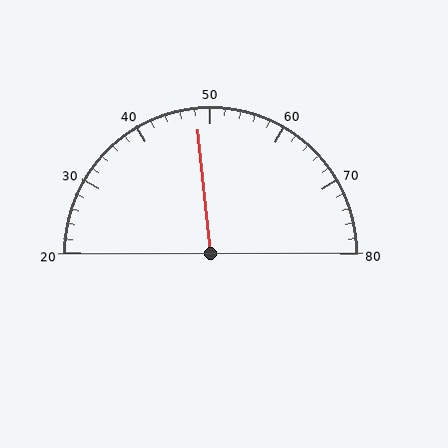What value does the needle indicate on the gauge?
The needle indicates approximately 48.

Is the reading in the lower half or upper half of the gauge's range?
The reading is in the lower half of the range (20 to 80).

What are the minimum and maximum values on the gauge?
The gauge ranges from 20 to 80.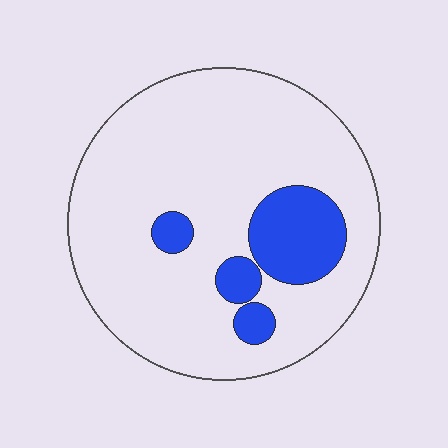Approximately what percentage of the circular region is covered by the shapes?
Approximately 15%.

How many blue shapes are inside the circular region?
4.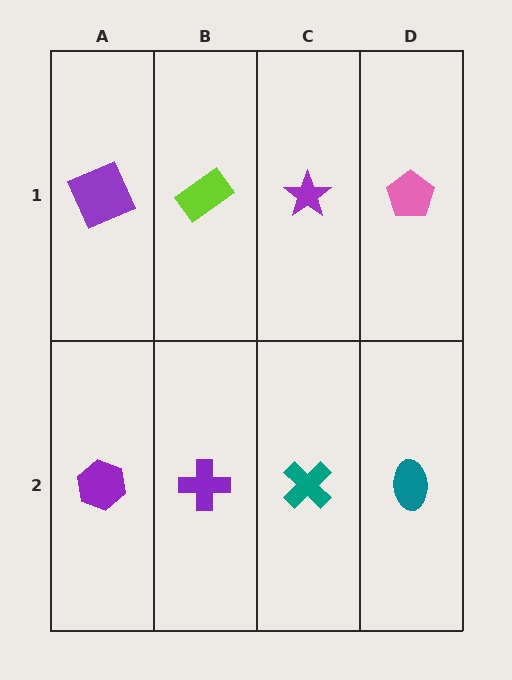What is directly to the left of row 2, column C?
A purple cross.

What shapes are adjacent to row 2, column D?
A pink pentagon (row 1, column D), a teal cross (row 2, column C).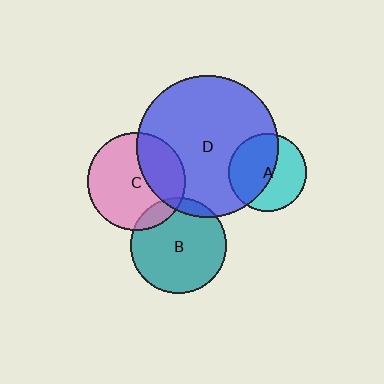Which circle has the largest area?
Circle D (blue).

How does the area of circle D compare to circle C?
Approximately 2.1 times.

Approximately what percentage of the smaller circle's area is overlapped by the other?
Approximately 50%.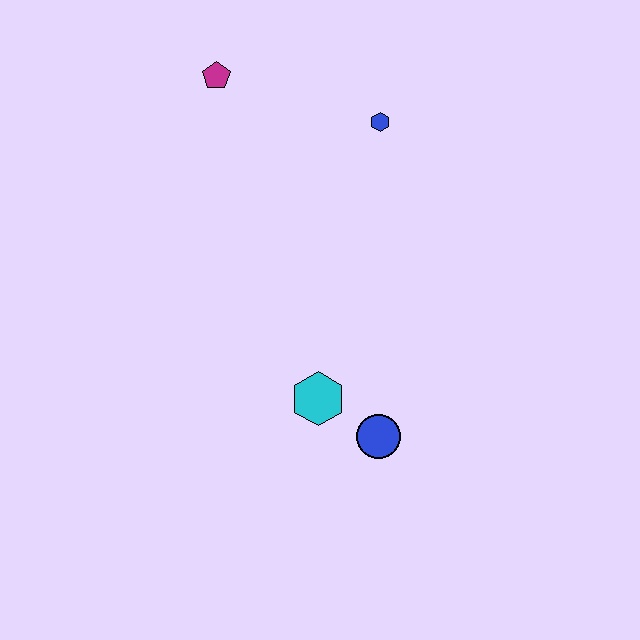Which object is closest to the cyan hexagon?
The blue circle is closest to the cyan hexagon.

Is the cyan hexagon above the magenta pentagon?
No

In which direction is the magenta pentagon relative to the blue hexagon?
The magenta pentagon is to the left of the blue hexagon.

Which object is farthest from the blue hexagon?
The blue circle is farthest from the blue hexagon.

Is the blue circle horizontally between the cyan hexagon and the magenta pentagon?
No